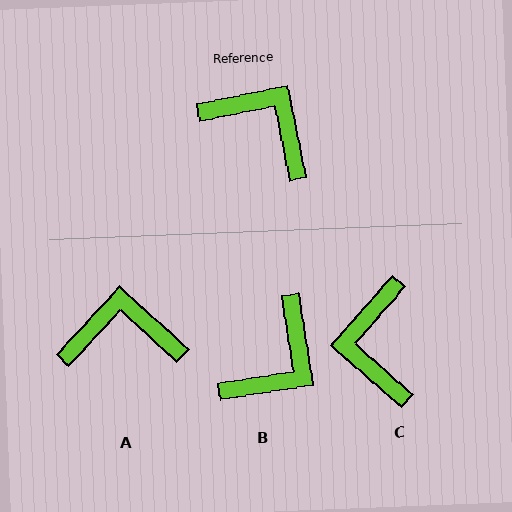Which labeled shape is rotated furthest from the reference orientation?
C, about 127 degrees away.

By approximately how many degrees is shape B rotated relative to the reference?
Approximately 93 degrees clockwise.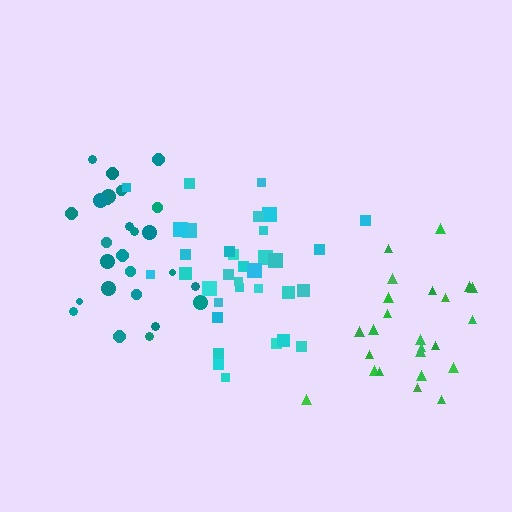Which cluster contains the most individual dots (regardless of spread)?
Cyan (34).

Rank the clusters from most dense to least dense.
cyan, green, teal.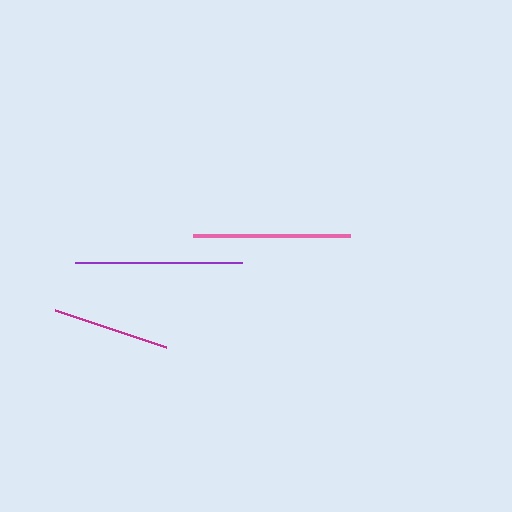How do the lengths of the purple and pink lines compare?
The purple and pink lines are approximately the same length.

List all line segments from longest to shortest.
From longest to shortest: purple, pink, magenta.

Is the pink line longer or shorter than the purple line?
The purple line is longer than the pink line.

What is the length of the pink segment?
The pink segment is approximately 157 pixels long.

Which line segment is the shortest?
The magenta line is the shortest at approximately 117 pixels.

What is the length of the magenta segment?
The magenta segment is approximately 117 pixels long.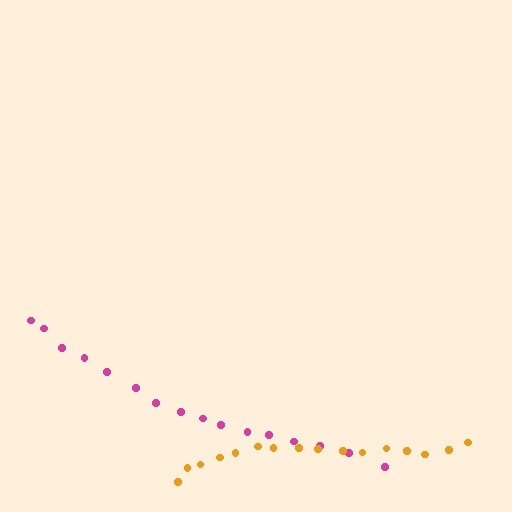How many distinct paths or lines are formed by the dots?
There are 2 distinct paths.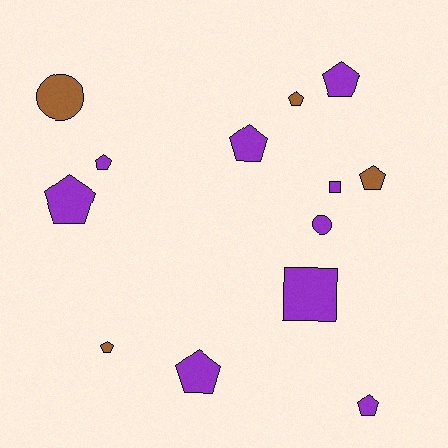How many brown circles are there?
There is 1 brown circle.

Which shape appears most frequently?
Pentagon, with 9 objects.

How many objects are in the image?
There are 13 objects.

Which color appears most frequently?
Purple, with 9 objects.